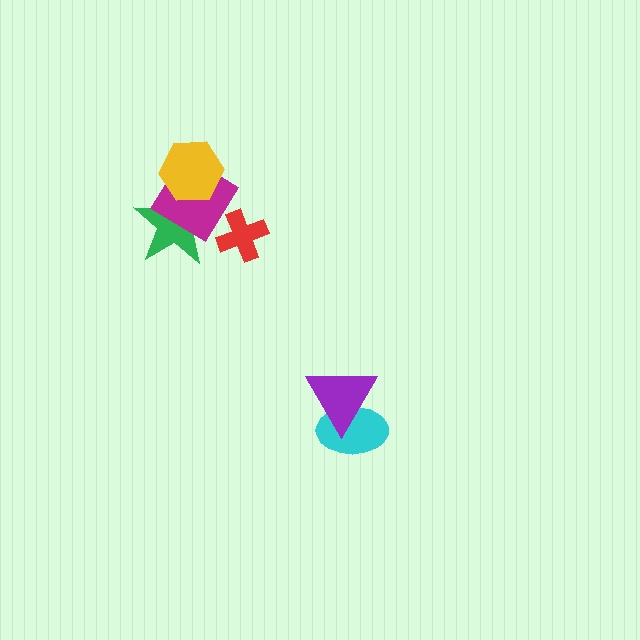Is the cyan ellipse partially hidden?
Yes, it is partially covered by another shape.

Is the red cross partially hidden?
No, no other shape covers it.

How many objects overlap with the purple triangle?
1 object overlaps with the purple triangle.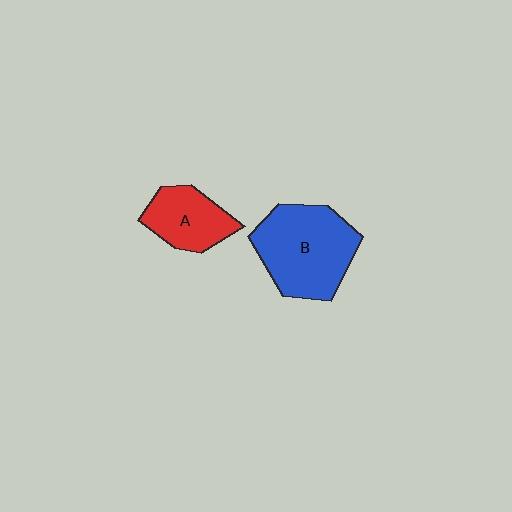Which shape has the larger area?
Shape B (blue).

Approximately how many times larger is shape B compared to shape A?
Approximately 1.7 times.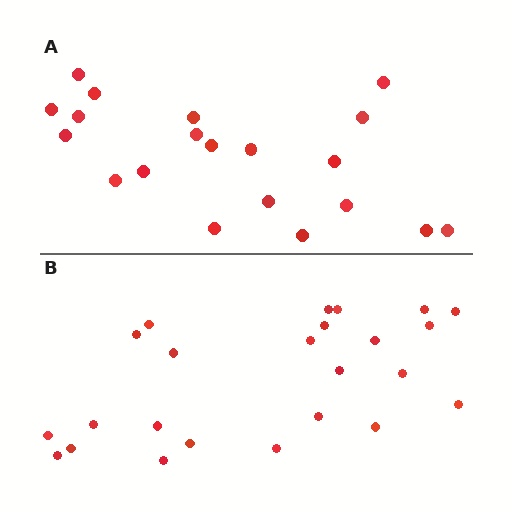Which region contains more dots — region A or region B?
Region B (the bottom region) has more dots.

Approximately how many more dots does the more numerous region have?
Region B has about 4 more dots than region A.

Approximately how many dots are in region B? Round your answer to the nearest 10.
About 20 dots. (The exact count is 24, which rounds to 20.)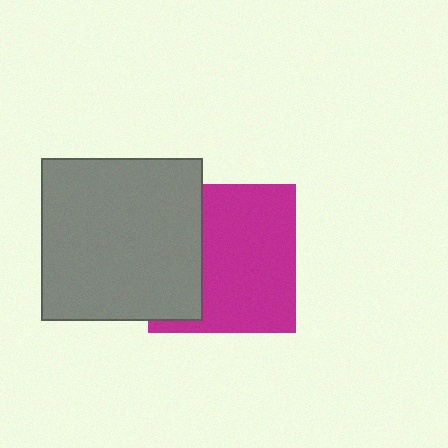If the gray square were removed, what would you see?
You would see the complete magenta square.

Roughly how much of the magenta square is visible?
Most of it is visible (roughly 65%).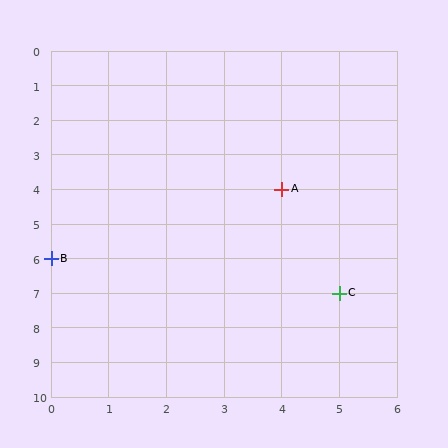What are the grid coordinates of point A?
Point A is at grid coordinates (4, 4).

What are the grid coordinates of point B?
Point B is at grid coordinates (0, 6).